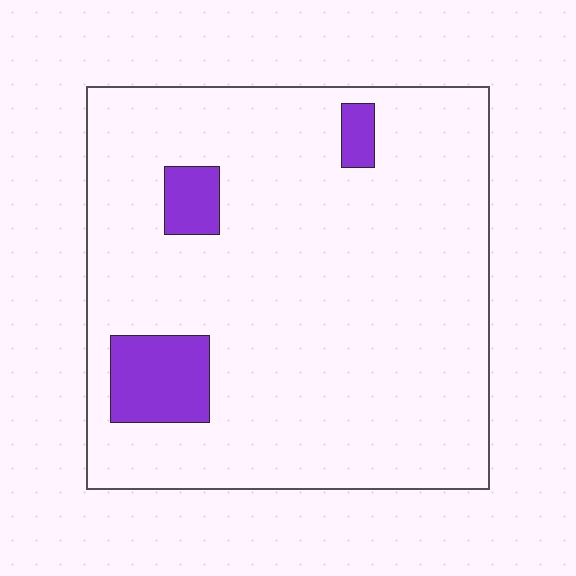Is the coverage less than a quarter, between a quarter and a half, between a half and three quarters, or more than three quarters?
Less than a quarter.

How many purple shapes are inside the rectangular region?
3.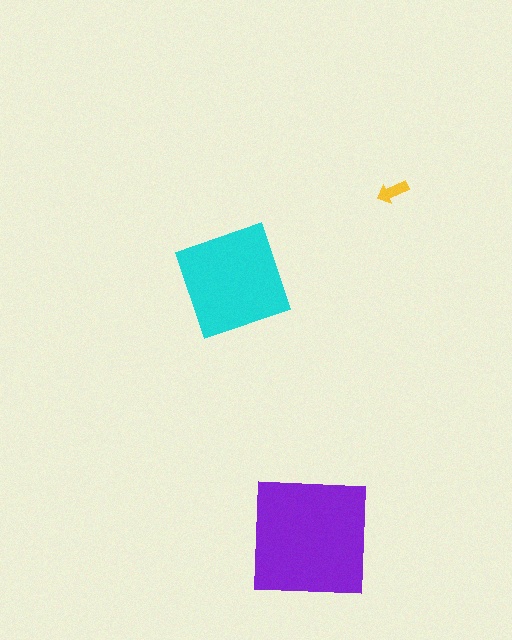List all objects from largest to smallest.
The purple square, the cyan diamond, the yellow arrow.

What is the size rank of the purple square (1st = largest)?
1st.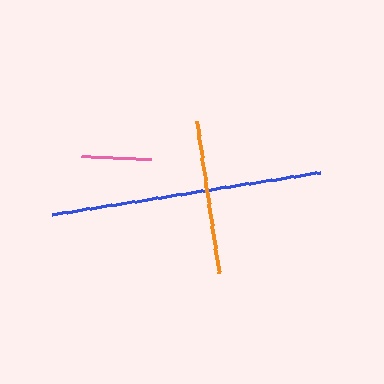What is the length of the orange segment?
The orange segment is approximately 154 pixels long.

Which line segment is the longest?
The blue line is the longest at approximately 272 pixels.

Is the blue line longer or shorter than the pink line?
The blue line is longer than the pink line.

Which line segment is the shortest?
The pink line is the shortest at approximately 70 pixels.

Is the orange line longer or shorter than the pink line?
The orange line is longer than the pink line.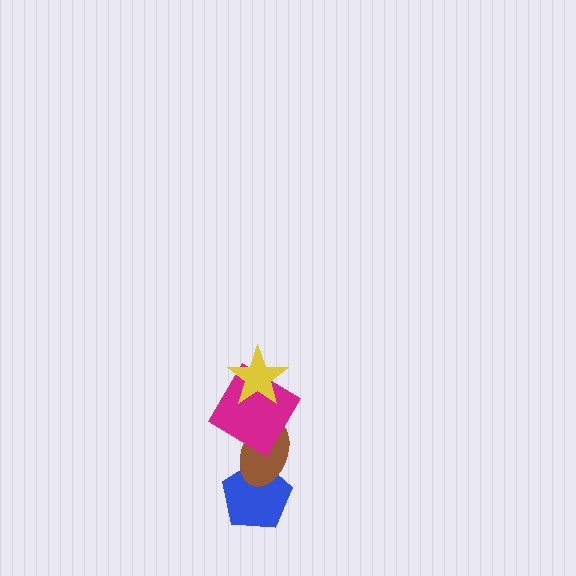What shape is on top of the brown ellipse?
The magenta diamond is on top of the brown ellipse.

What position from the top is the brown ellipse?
The brown ellipse is 3rd from the top.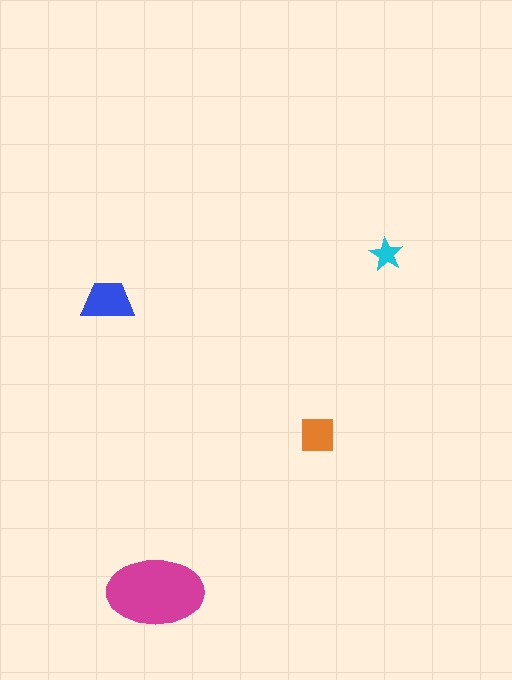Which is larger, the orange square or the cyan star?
The orange square.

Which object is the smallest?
The cyan star.